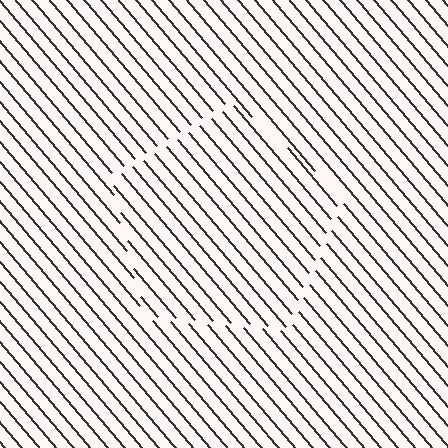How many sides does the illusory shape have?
5 sides — the line-ends trace a pentagon.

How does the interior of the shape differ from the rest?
The interior of the shape contains the same grating, shifted by half a period — the contour is defined by the phase discontinuity where line-ends from the inner and outer gratings abut.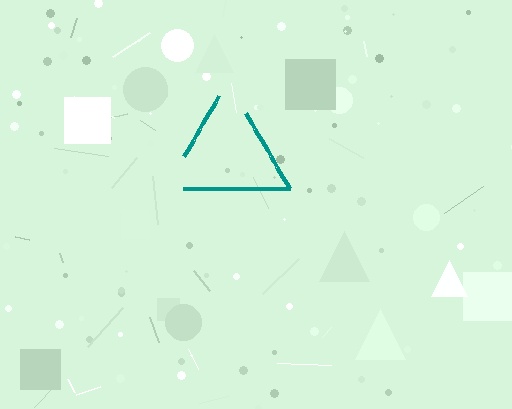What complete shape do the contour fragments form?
The contour fragments form a triangle.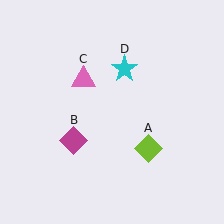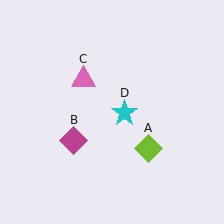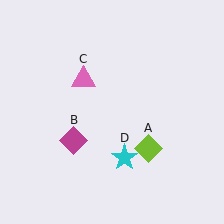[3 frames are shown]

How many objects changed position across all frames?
1 object changed position: cyan star (object D).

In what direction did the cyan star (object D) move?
The cyan star (object D) moved down.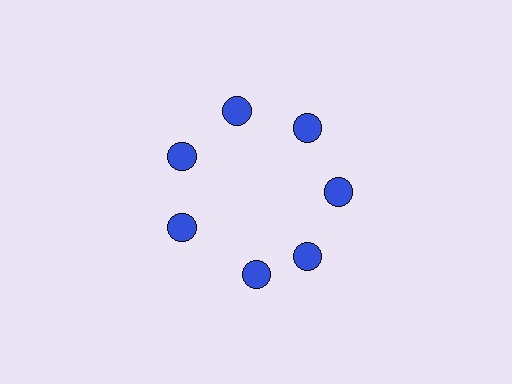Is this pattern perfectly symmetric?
No. The 7 blue circles are arranged in a ring, but one element near the 6 o'clock position is rotated out of alignment along the ring, breaking the 7-fold rotational symmetry.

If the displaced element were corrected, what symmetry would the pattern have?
It would have 7-fold rotational symmetry — the pattern would map onto itself every 51 degrees.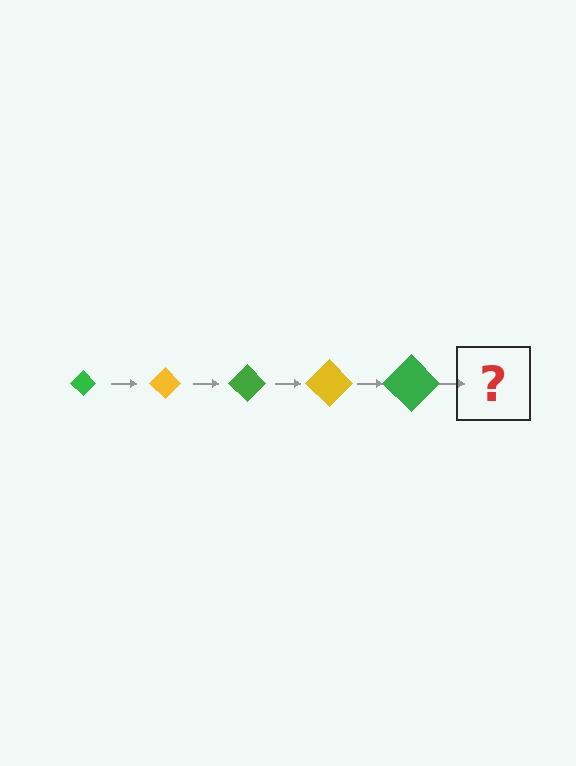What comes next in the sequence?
The next element should be a yellow diamond, larger than the previous one.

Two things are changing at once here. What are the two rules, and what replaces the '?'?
The two rules are that the diamond grows larger each step and the color cycles through green and yellow. The '?' should be a yellow diamond, larger than the previous one.